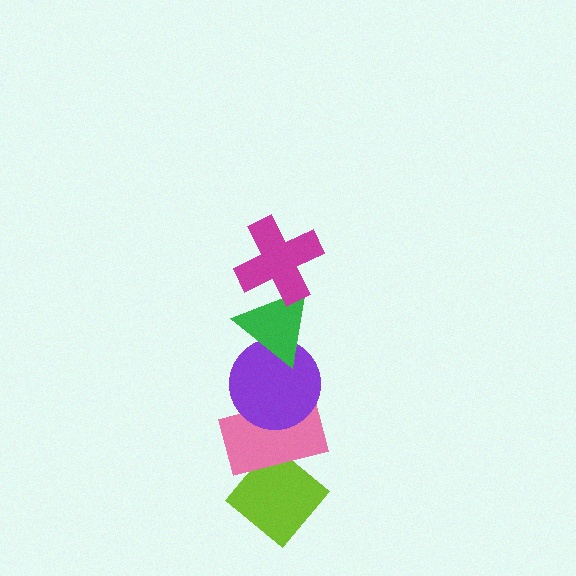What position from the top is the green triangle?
The green triangle is 2nd from the top.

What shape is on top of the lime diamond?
The pink rectangle is on top of the lime diamond.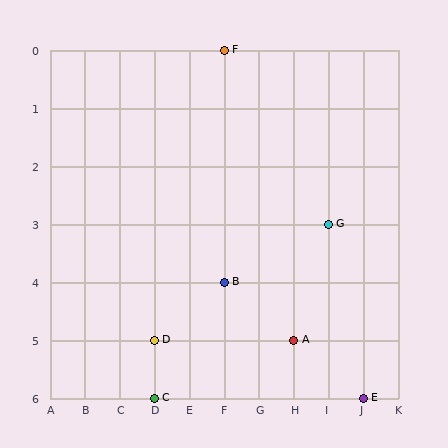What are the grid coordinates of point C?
Point C is at grid coordinates (D, 6).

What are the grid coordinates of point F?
Point F is at grid coordinates (F, 0).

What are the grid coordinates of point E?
Point E is at grid coordinates (J, 6).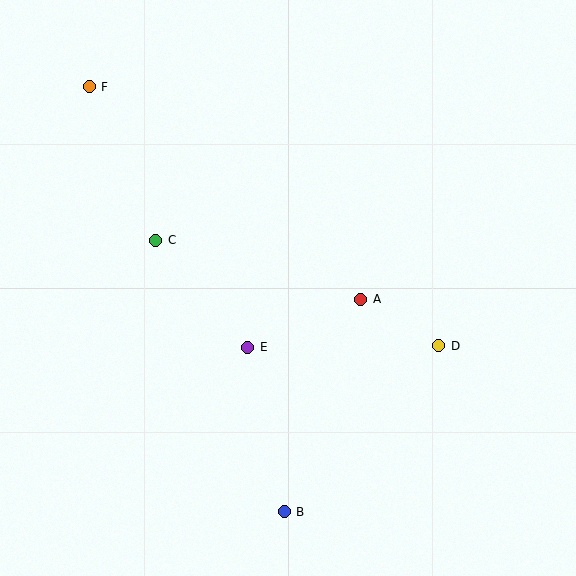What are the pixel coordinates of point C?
Point C is at (156, 240).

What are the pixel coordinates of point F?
Point F is at (89, 87).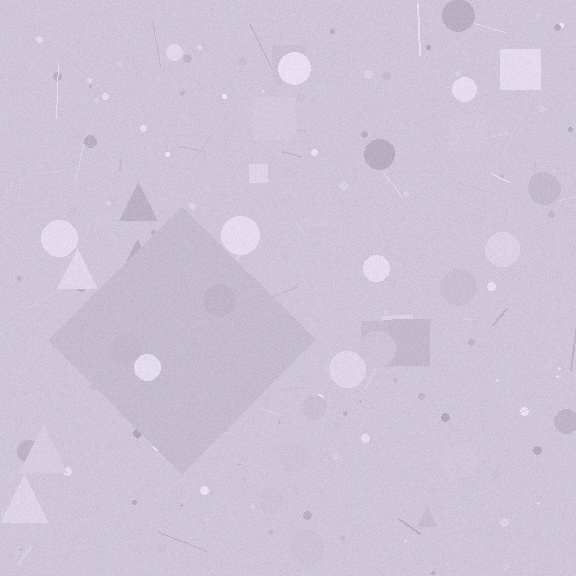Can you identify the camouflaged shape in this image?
The camouflaged shape is a diamond.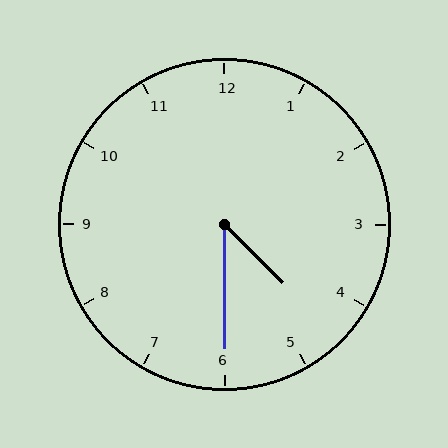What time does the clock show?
4:30.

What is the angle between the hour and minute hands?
Approximately 45 degrees.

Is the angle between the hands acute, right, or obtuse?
It is acute.